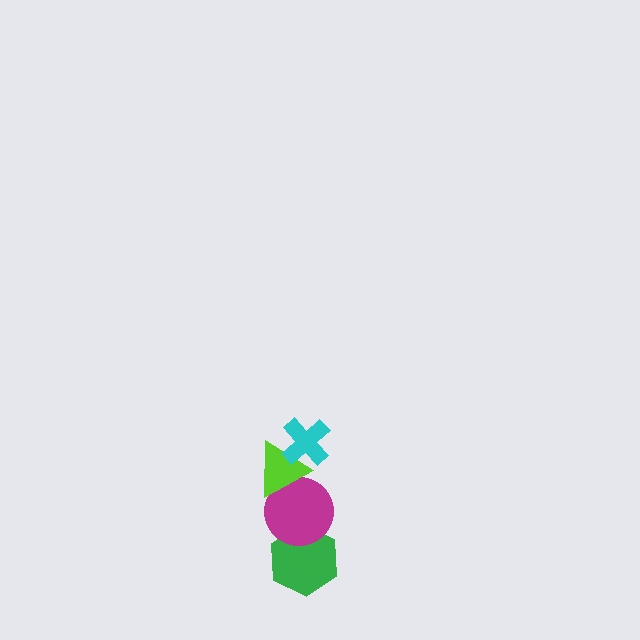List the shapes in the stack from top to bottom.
From top to bottom: the cyan cross, the lime triangle, the magenta circle, the green hexagon.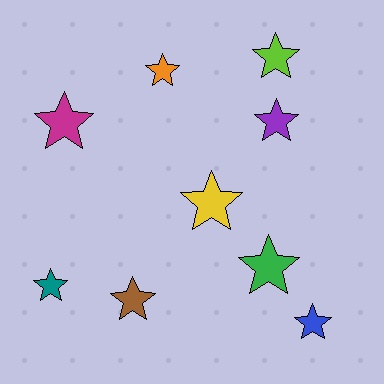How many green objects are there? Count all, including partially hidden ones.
There is 1 green object.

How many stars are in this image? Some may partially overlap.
There are 9 stars.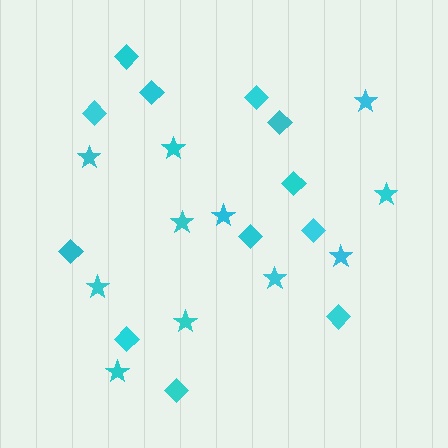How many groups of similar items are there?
There are 2 groups: one group of diamonds (12) and one group of stars (11).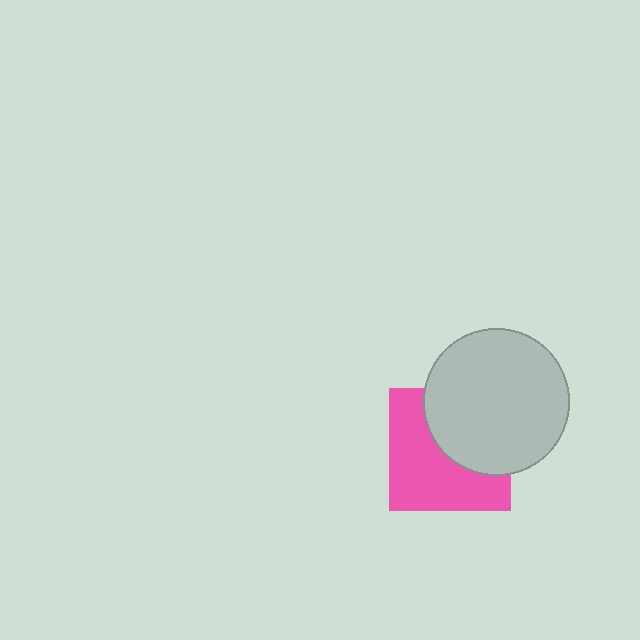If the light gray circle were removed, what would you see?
You would see the complete pink square.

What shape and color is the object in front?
The object in front is a light gray circle.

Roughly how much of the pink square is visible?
About half of it is visible (roughly 56%).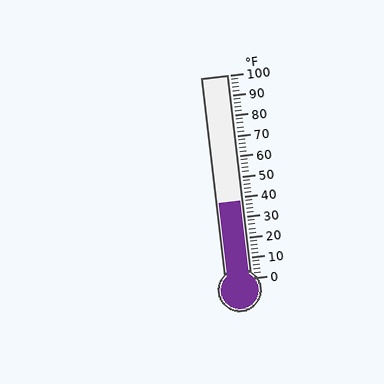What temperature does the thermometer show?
The thermometer shows approximately 38°F.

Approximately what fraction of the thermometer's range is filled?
The thermometer is filled to approximately 40% of its range.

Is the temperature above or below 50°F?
The temperature is below 50°F.